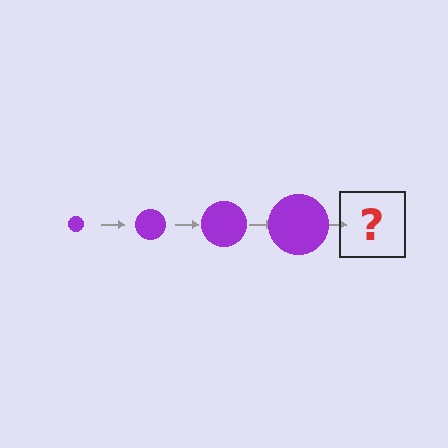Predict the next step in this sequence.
The next step is a purple circle, larger than the previous one.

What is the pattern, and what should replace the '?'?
The pattern is that the circle gets progressively larger each step. The '?' should be a purple circle, larger than the previous one.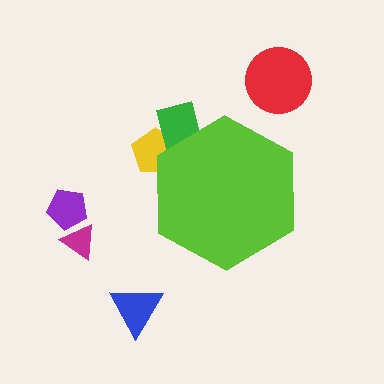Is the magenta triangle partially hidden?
No, the magenta triangle is fully visible.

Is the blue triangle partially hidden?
No, the blue triangle is fully visible.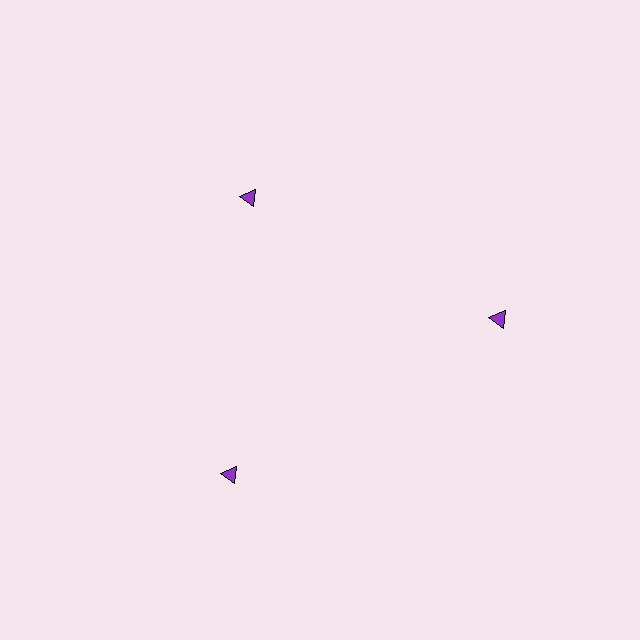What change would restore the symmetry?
The symmetry would be restored by moving it outward, back onto the ring so that all 3 triangles sit at equal angles and equal distance from the center.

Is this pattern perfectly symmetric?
No. The 3 purple triangles are arranged in a ring, but one element near the 11 o'clock position is pulled inward toward the center, breaking the 3-fold rotational symmetry.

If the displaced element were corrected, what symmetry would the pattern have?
It would have 3-fold rotational symmetry — the pattern would map onto itself every 120 degrees.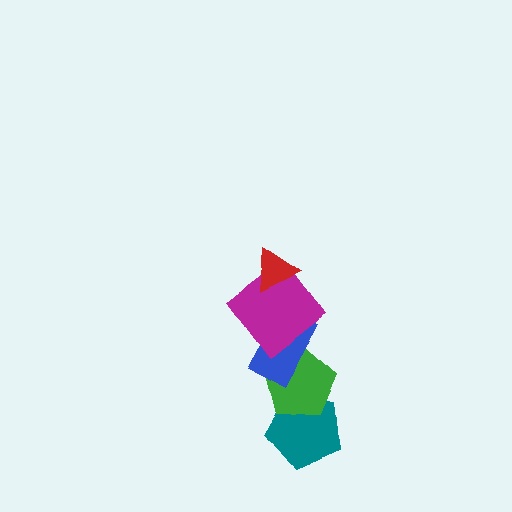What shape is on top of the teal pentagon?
The green pentagon is on top of the teal pentagon.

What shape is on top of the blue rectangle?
The magenta diamond is on top of the blue rectangle.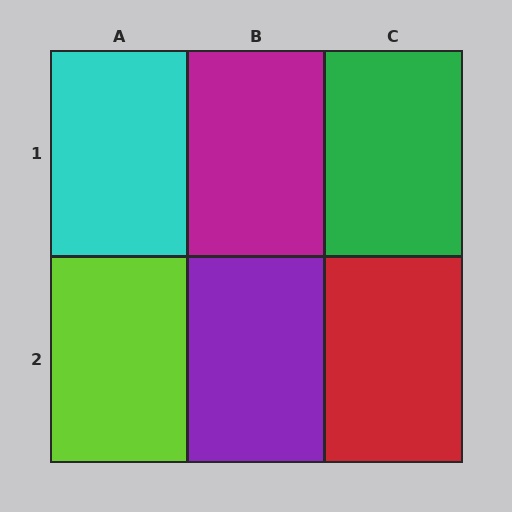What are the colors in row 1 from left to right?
Cyan, magenta, green.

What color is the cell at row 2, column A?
Lime.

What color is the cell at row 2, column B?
Purple.